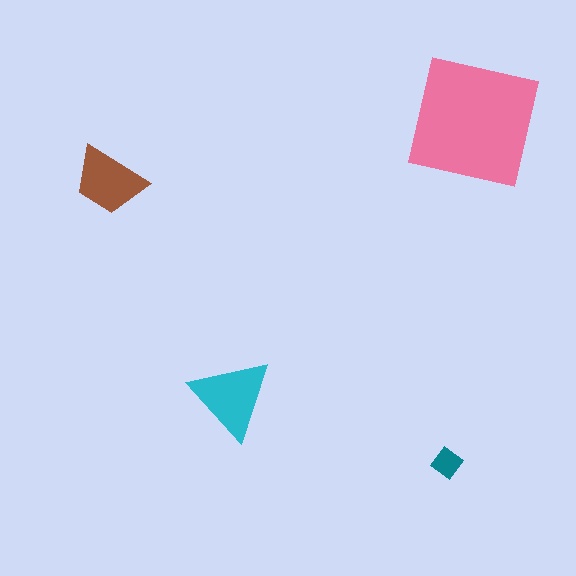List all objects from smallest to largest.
The teal diamond, the brown trapezoid, the cyan triangle, the pink square.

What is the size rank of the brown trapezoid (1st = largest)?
3rd.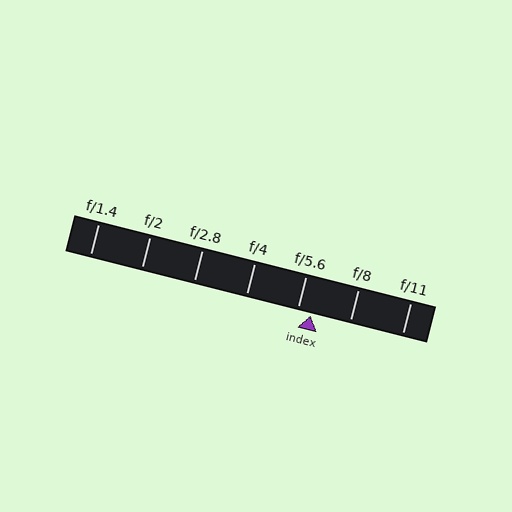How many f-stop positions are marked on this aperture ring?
There are 7 f-stop positions marked.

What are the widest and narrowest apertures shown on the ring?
The widest aperture shown is f/1.4 and the narrowest is f/11.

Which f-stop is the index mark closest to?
The index mark is closest to f/5.6.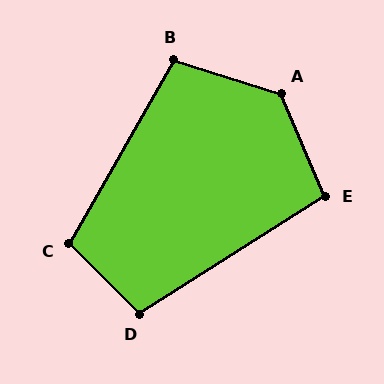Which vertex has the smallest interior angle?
E, at approximately 100 degrees.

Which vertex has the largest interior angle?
A, at approximately 130 degrees.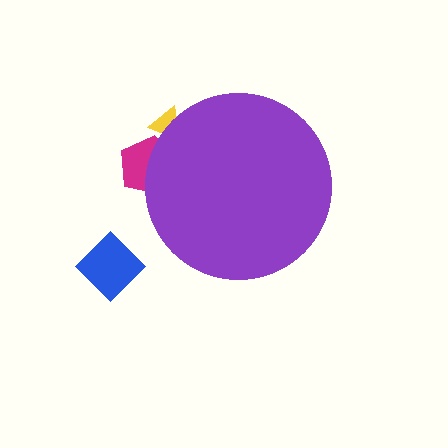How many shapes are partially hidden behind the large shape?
2 shapes are partially hidden.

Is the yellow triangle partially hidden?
Yes, the yellow triangle is partially hidden behind the purple circle.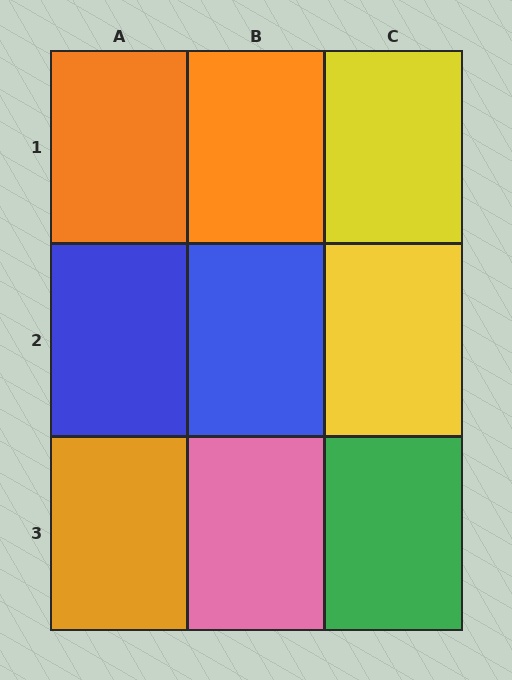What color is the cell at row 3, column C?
Green.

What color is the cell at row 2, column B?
Blue.